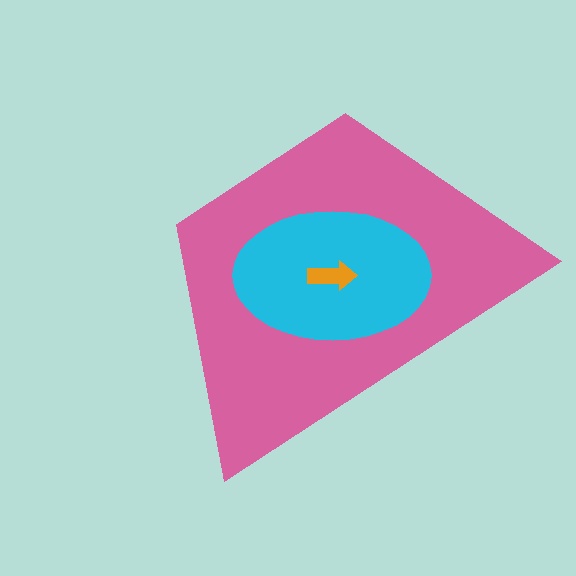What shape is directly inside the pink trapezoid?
The cyan ellipse.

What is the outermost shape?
The pink trapezoid.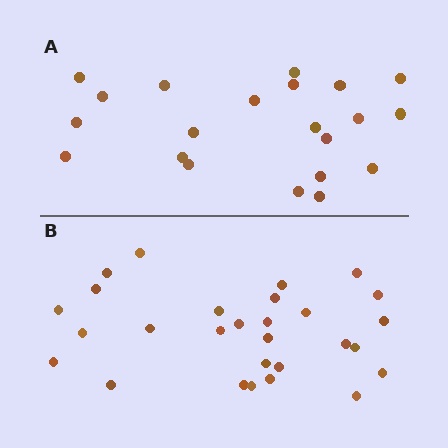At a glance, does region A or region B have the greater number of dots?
Region B (the bottom region) has more dots.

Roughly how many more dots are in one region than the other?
Region B has roughly 8 or so more dots than region A.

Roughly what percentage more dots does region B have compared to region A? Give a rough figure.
About 35% more.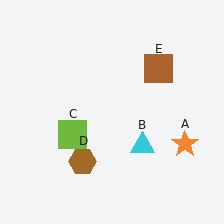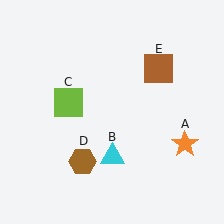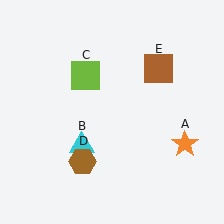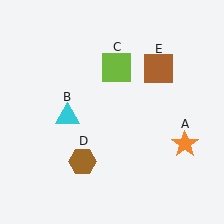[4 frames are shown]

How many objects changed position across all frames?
2 objects changed position: cyan triangle (object B), lime square (object C).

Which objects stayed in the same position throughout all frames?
Orange star (object A) and brown hexagon (object D) and brown square (object E) remained stationary.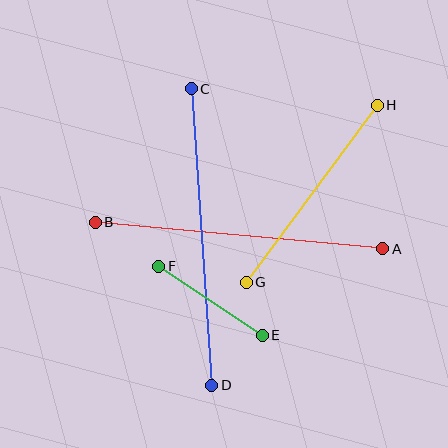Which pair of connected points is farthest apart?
Points C and D are farthest apart.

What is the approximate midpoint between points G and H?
The midpoint is at approximately (312, 194) pixels.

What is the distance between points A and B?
The distance is approximately 289 pixels.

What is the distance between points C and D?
The distance is approximately 297 pixels.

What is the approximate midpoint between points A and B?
The midpoint is at approximately (239, 235) pixels.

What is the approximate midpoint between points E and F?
The midpoint is at approximately (211, 301) pixels.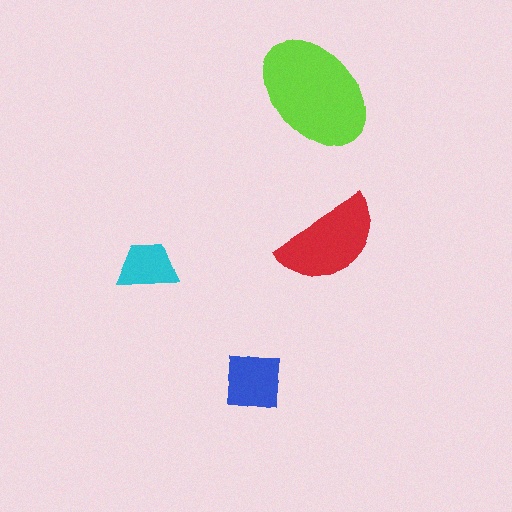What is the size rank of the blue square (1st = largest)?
3rd.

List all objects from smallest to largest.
The cyan trapezoid, the blue square, the red semicircle, the lime ellipse.